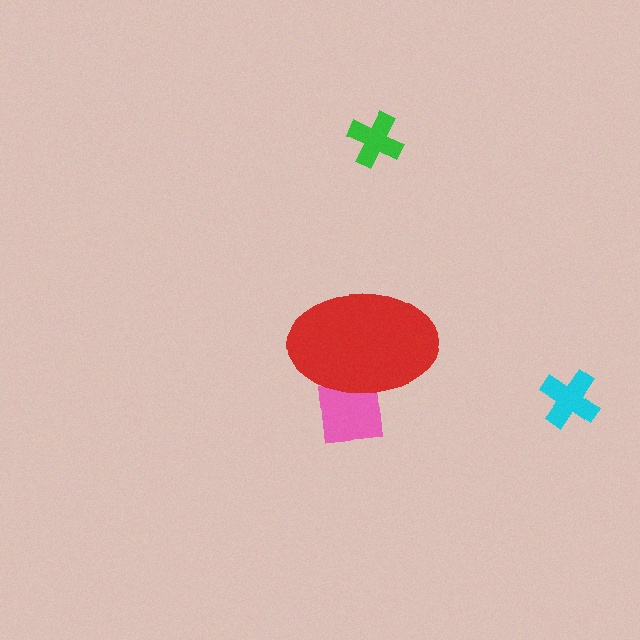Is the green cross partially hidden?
No, the green cross is fully visible.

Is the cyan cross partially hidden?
No, the cyan cross is fully visible.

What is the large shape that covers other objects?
A red ellipse.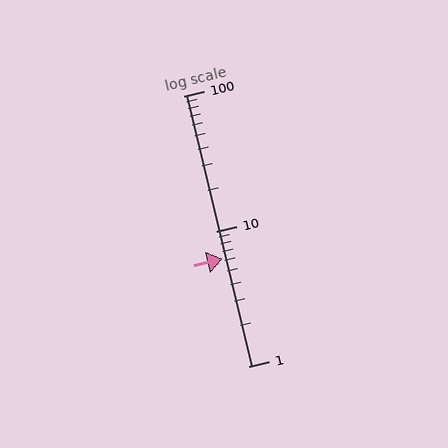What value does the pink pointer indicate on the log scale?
The pointer indicates approximately 6.2.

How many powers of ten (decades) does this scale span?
The scale spans 2 decades, from 1 to 100.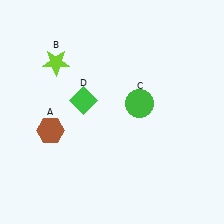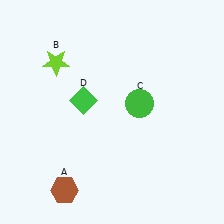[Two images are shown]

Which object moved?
The brown hexagon (A) moved down.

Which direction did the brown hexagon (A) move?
The brown hexagon (A) moved down.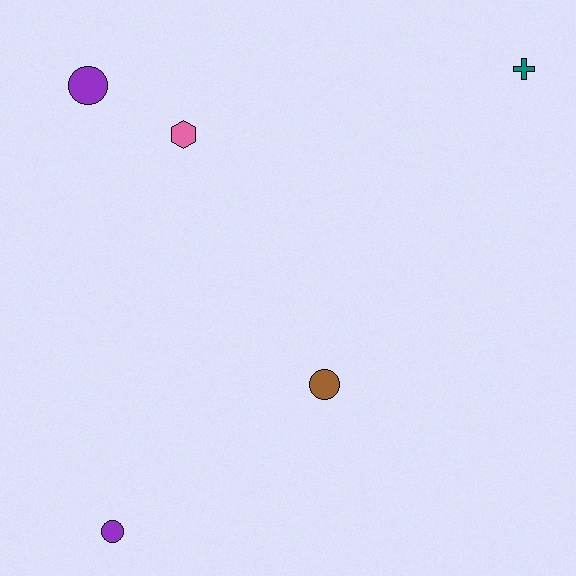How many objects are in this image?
There are 5 objects.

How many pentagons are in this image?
There are no pentagons.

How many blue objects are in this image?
There are no blue objects.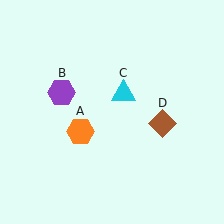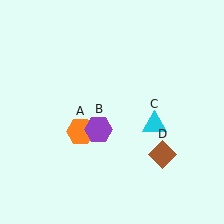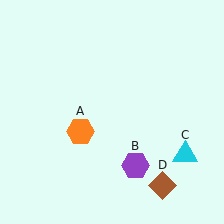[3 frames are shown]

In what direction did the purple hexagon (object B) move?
The purple hexagon (object B) moved down and to the right.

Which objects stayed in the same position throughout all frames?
Orange hexagon (object A) remained stationary.